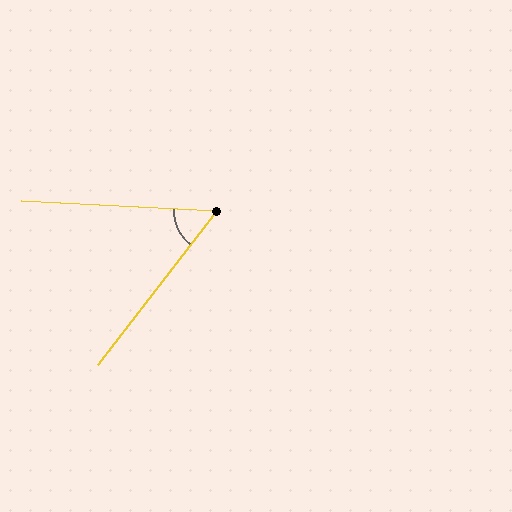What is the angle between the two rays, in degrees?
Approximately 55 degrees.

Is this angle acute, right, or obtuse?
It is acute.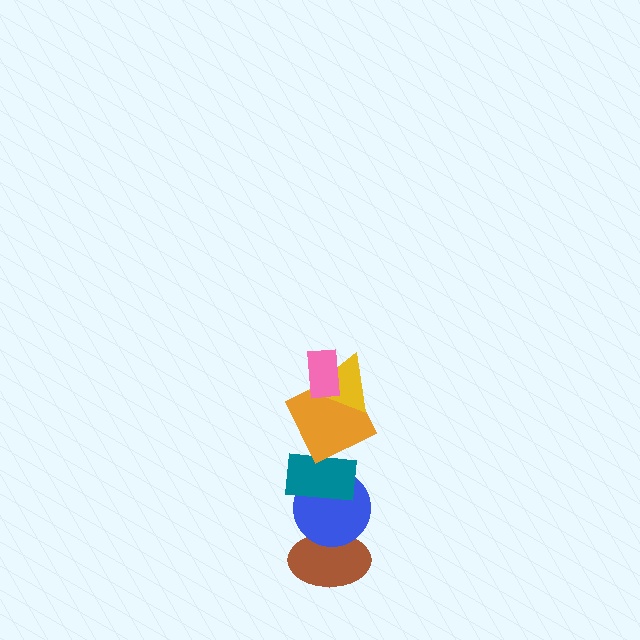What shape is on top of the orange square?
The yellow triangle is on top of the orange square.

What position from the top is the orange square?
The orange square is 3rd from the top.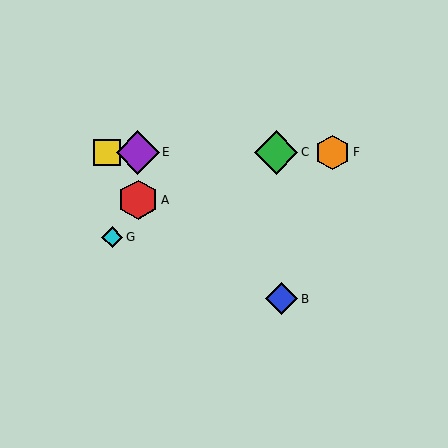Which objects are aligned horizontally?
Objects C, D, E, F are aligned horizontally.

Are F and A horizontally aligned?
No, F is at y≈152 and A is at y≈200.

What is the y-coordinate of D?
Object D is at y≈152.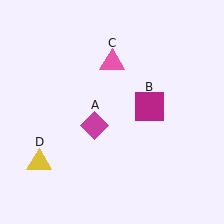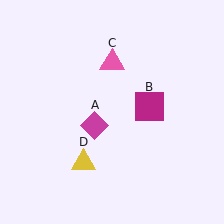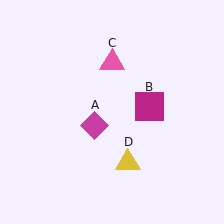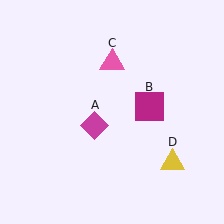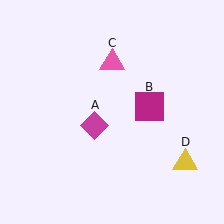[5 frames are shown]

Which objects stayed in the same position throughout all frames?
Magenta diamond (object A) and magenta square (object B) and pink triangle (object C) remained stationary.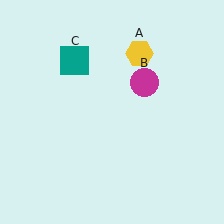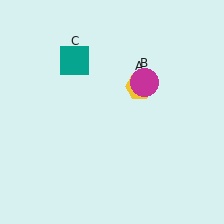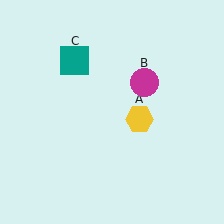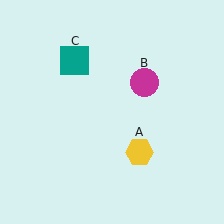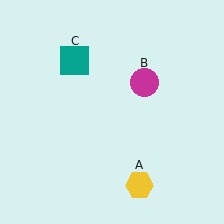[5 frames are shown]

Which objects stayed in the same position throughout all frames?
Magenta circle (object B) and teal square (object C) remained stationary.